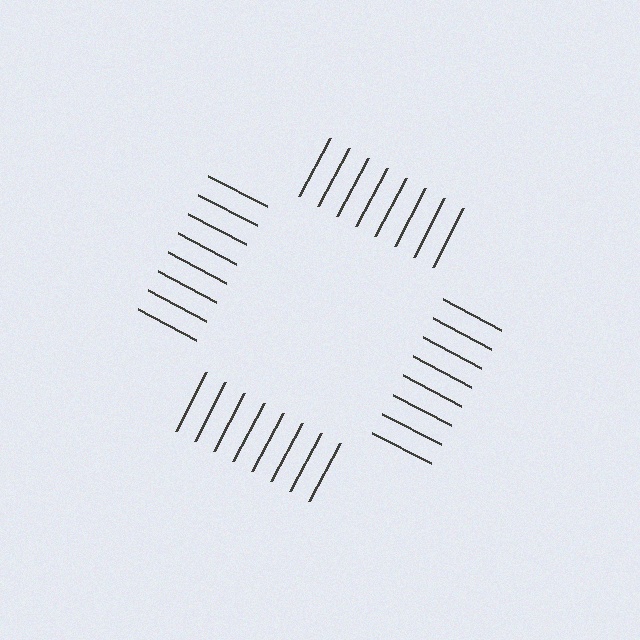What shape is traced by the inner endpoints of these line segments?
An illusory square — the line segments terminate on its edges but no continuous stroke is drawn.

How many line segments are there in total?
32 — 8 along each of the 4 edges.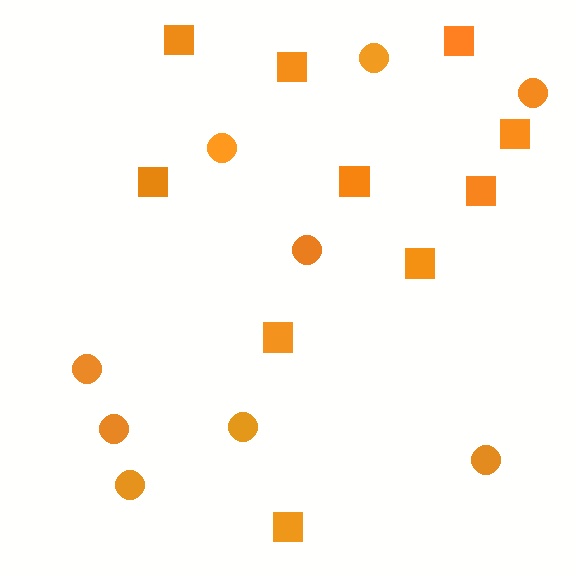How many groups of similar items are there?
There are 2 groups: one group of squares (10) and one group of circles (9).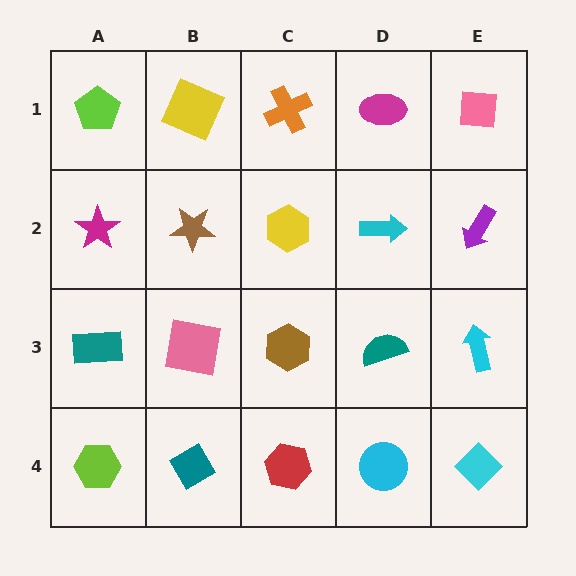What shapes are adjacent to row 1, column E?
A purple arrow (row 2, column E), a magenta ellipse (row 1, column D).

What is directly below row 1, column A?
A magenta star.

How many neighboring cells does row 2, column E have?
3.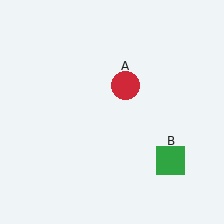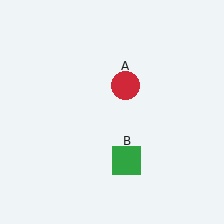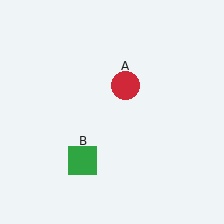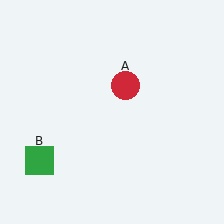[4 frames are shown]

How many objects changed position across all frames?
1 object changed position: green square (object B).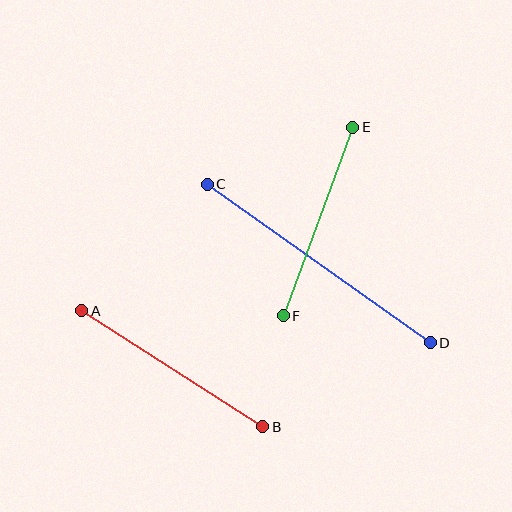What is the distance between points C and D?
The distance is approximately 274 pixels.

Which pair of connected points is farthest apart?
Points C and D are farthest apart.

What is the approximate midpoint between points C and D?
The midpoint is at approximately (319, 263) pixels.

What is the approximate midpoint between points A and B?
The midpoint is at approximately (172, 369) pixels.